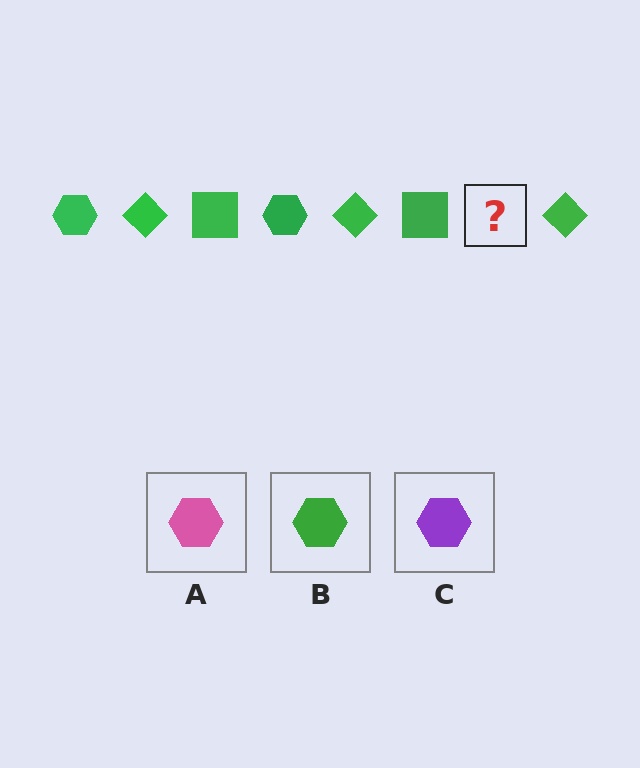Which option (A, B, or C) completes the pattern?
B.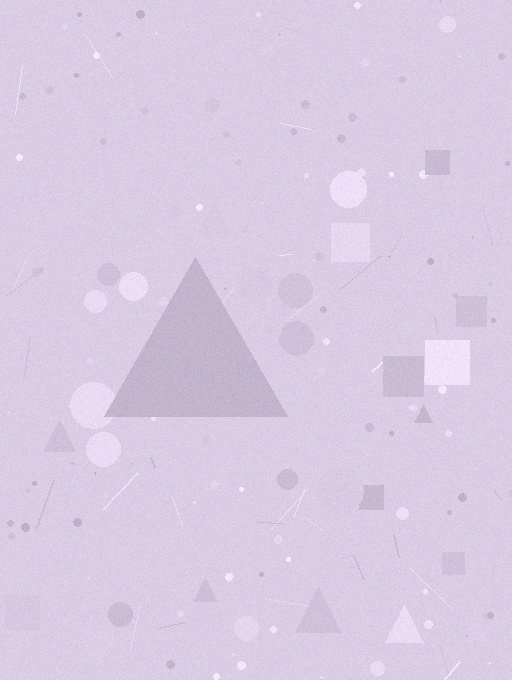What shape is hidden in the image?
A triangle is hidden in the image.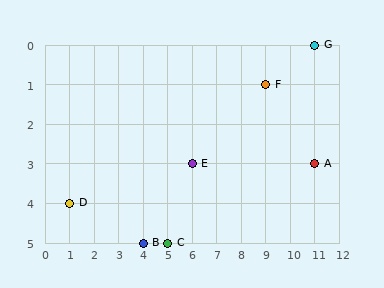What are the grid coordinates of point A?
Point A is at grid coordinates (11, 3).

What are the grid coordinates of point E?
Point E is at grid coordinates (6, 3).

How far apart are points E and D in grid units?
Points E and D are 5 columns and 1 row apart (about 5.1 grid units diagonally).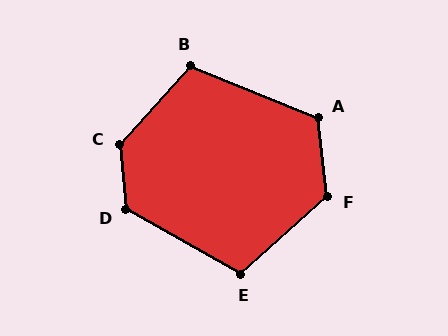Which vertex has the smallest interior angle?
E, at approximately 109 degrees.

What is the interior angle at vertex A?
Approximately 118 degrees (obtuse).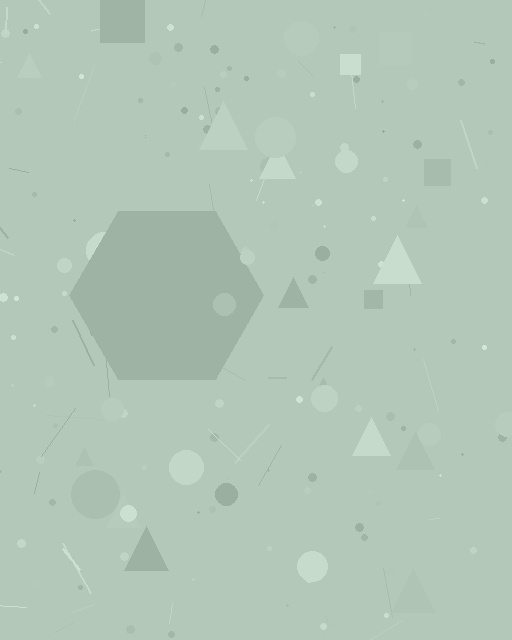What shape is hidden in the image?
A hexagon is hidden in the image.